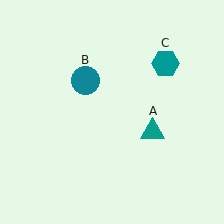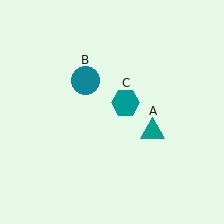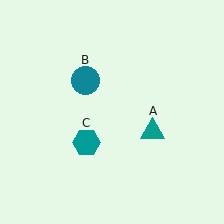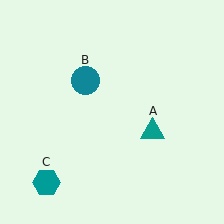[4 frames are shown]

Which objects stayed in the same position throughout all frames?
Teal triangle (object A) and teal circle (object B) remained stationary.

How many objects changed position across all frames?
1 object changed position: teal hexagon (object C).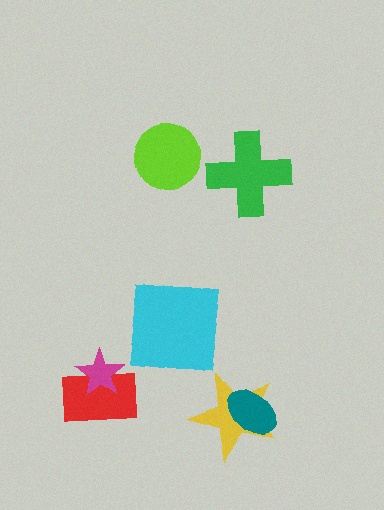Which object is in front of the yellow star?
The teal ellipse is in front of the yellow star.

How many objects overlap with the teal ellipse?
1 object overlaps with the teal ellipse.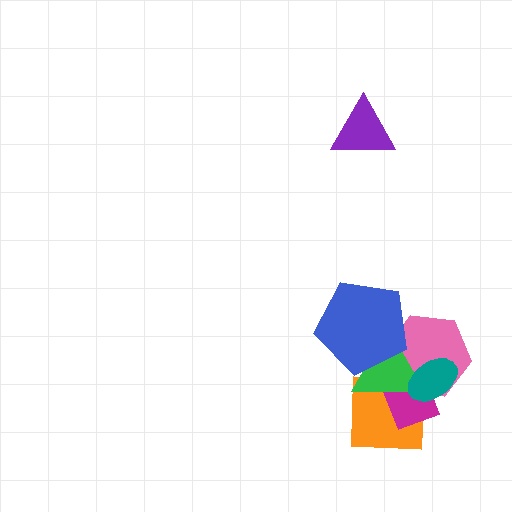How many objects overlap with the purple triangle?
0 objects overlap with the purple triangle.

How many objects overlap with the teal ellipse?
4 objects overlap with the teal ellipse.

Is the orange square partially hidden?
Yes, it is partially covered by another shape.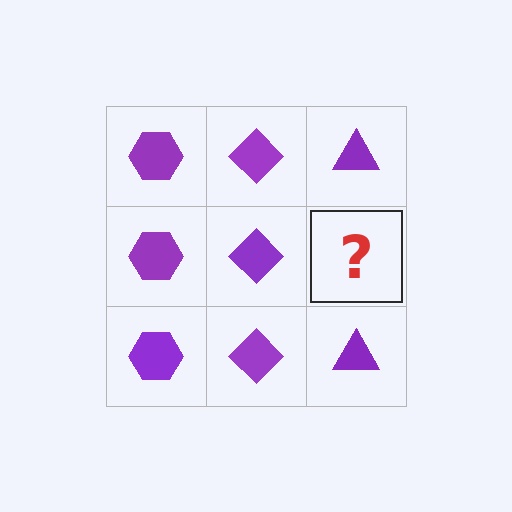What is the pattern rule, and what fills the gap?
The rule is that each column has a consistent shape. The gap should be filled with a purple triangle.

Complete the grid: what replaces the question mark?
The question mark should be replaced with a purple triangle.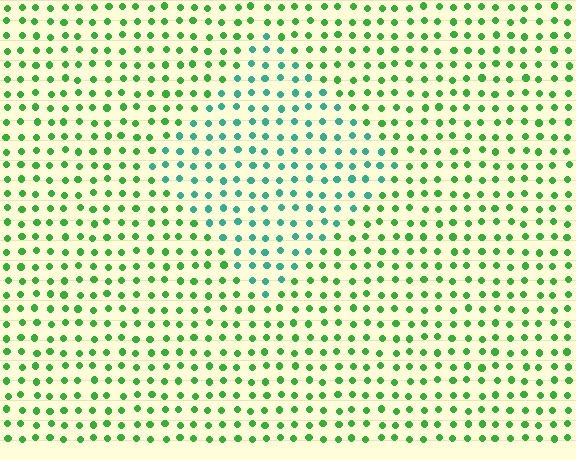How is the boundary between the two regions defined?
The boundary is defined purely by a slight shift in hue (about 42 degrees). Spacing, size, and orientation are identical on both sides.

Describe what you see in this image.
The image is filled with small green elements in a uniform arrangement. A diamond-shaped region is visible where the elements are tinted to a slightly different hue, forming a subtle color boundary.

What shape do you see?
I see a diamond.